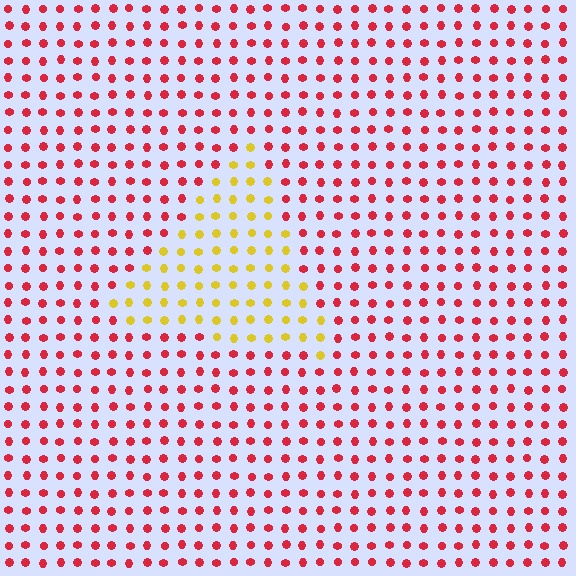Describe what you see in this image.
The image is filled with small red elements in a uniform arrangement. A triangle-shaped region is visible where the elements are tinted to a slightly different hue, forming a subtle color boundary.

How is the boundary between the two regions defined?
The boundary is defined purely by a slight shift in hue (about 62 degrees). Spacing, size, and orientation are identical on both sides.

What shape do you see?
I see a triangle.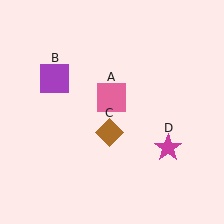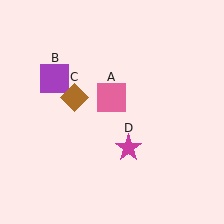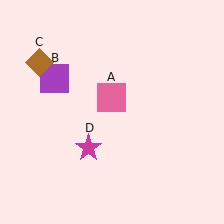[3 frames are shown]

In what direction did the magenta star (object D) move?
The magenta star (object D) moved left.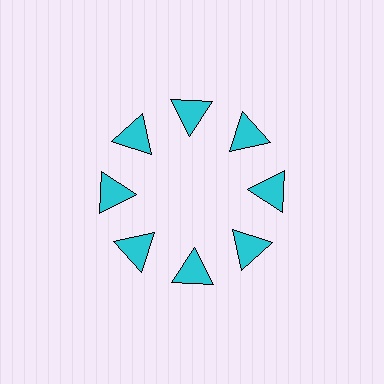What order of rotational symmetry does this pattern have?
This pattern has 8-fold rotational symmetry.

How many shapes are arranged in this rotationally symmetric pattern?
There are 8 shapes, arranged in 8 groups of 1.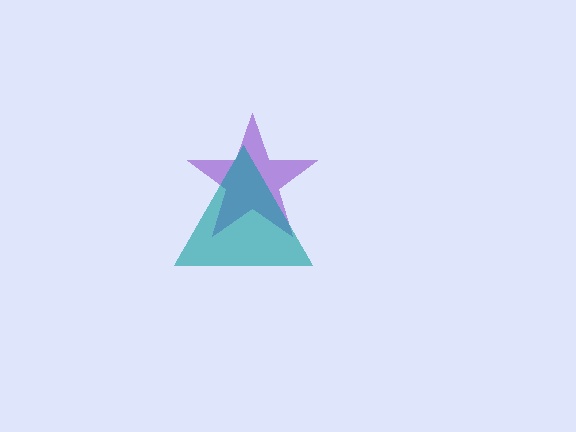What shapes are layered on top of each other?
The layered shapes are: a purple star, a teal triangle.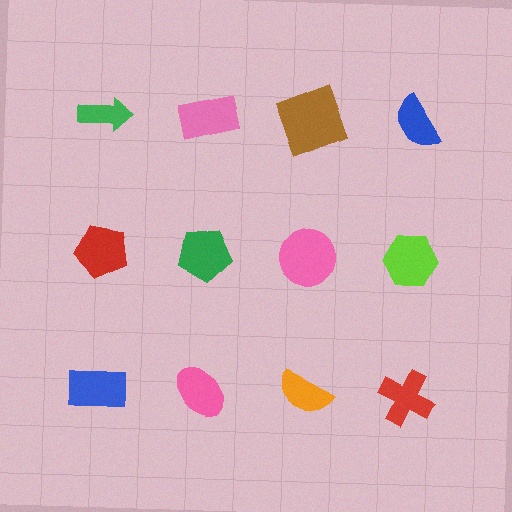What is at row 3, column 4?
A red cross.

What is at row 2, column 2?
A green pentagon.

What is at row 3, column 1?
A blue rectangle.